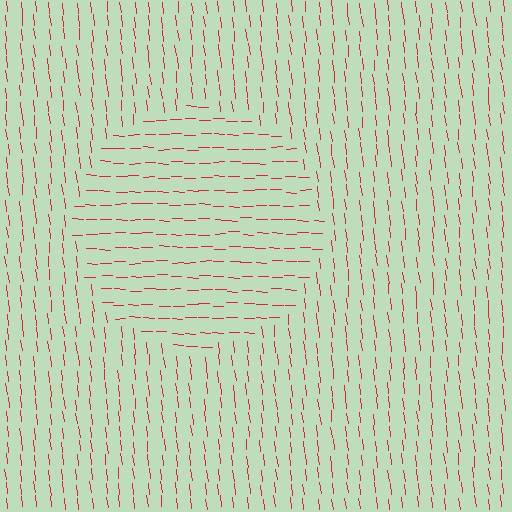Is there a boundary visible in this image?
Yes, there is a texture boundary formed by a change in line orientation.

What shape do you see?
I see a circle.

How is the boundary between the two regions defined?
The boundary is defined purely by a change in line orientation (approximately 83 degrees difference). All lines are the same color and thickness.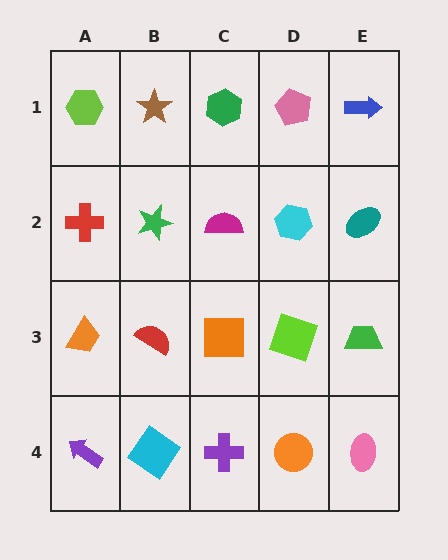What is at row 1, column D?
A pink pentagon.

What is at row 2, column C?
A magenta semicircle.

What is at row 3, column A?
An orange trapezoid.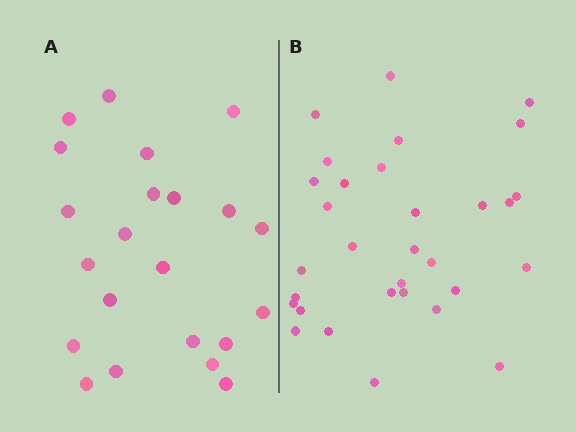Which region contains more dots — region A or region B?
Region B (the right region) has more dots.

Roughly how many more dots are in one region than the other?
Region B has roughly 8 or so more dots than region A.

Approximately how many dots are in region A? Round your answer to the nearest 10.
About 20 dots. (The exact count is 22, which rounds to 20.)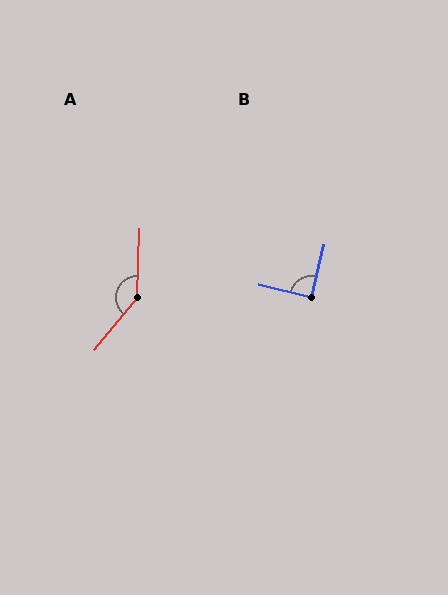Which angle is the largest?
A, at approximately 143 degrees.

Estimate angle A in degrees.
Approximately 143 degrees.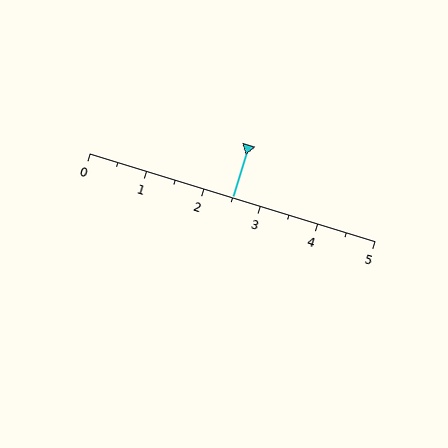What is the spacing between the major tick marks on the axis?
The major ticks are spaced 1 apart.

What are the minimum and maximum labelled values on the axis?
The axis runs from 0 to 5.